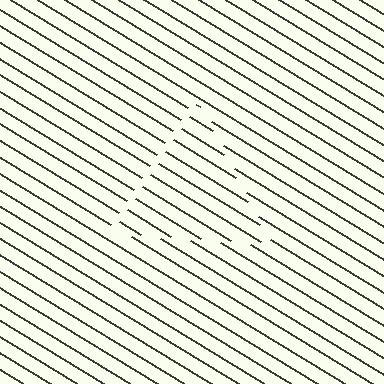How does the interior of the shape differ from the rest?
The interior of the shape contains the same grating, shifted by half a period — the contour is defined by the phase discontinuity where line-ends from the inner and outer gratings abut.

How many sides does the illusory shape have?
3 sides — the line-ends trace a triangle.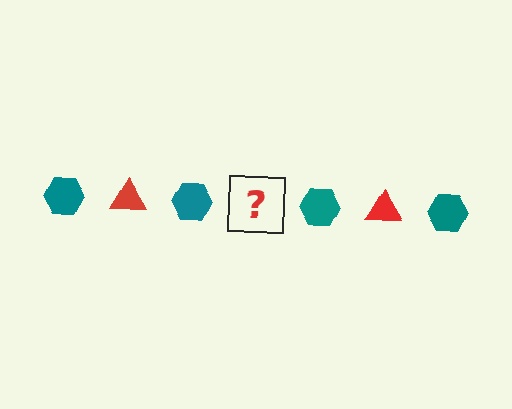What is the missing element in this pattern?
The missing element is a red triangle.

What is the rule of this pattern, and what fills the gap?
The rule is that the pattern alternates between teal hexagon and red triangle. The gap should be filled with a red triangle.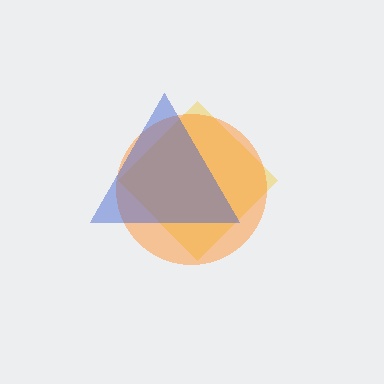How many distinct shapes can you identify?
There are 3 distinct shapes: a yellow diamond, an orange circle, a blue triangle.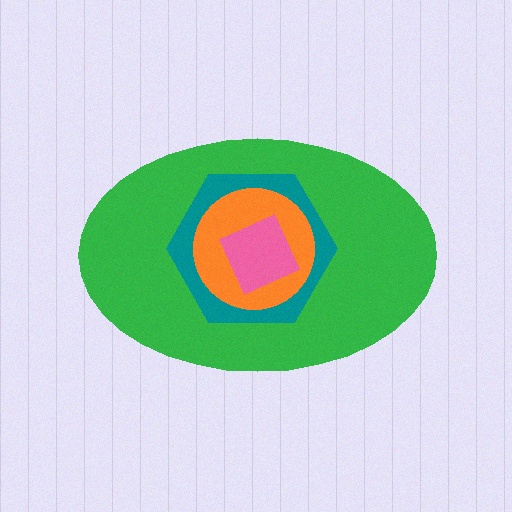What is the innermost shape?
The pink diamond.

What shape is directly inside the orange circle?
The pink diamond.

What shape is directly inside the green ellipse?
The teal hexagon.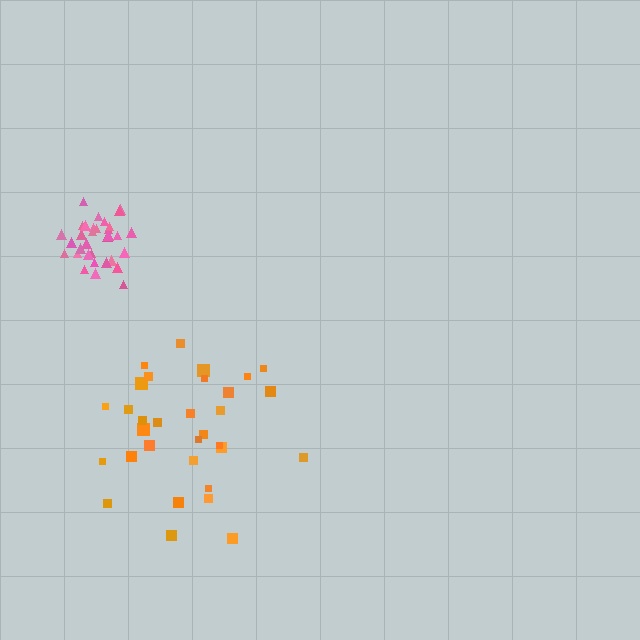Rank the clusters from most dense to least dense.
pink, orange.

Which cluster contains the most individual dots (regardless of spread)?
Pink (33).